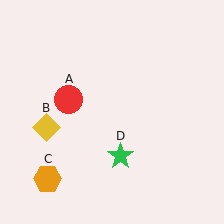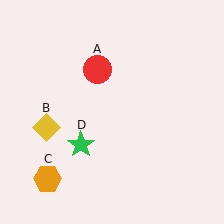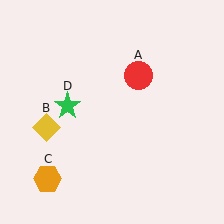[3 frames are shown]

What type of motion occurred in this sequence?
The red circle (object A), green star (object D) rotated clockwise around the center of the scene.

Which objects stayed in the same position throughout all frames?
Yellow diamond (object B) and orange hexagon (object C) remained stationary.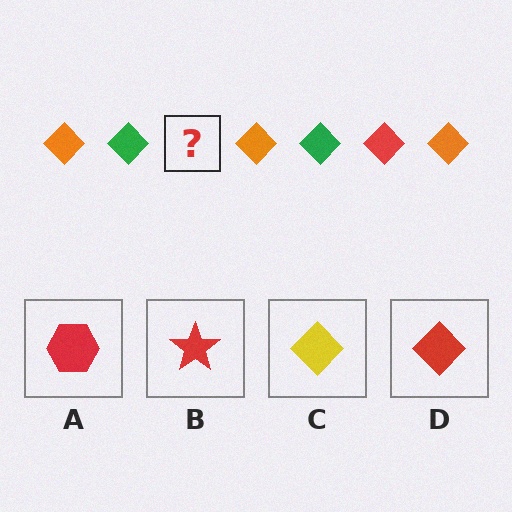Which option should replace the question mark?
Option D.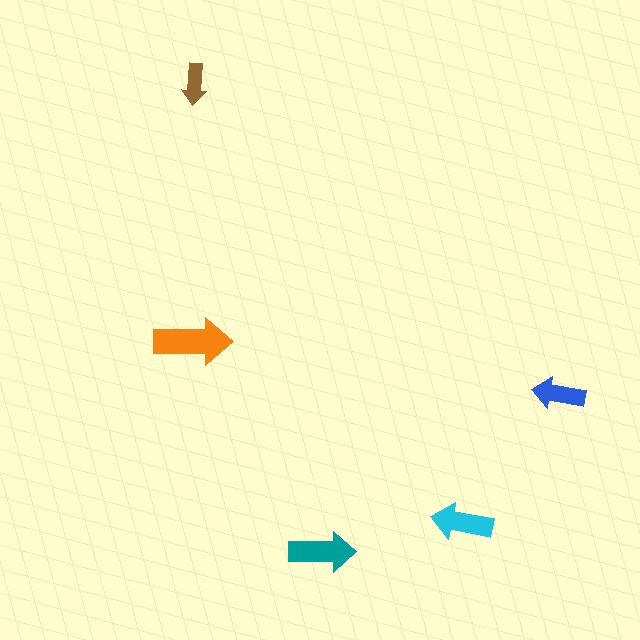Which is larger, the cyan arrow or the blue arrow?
The cyan one.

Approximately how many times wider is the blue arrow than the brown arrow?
About 1.5 times wider.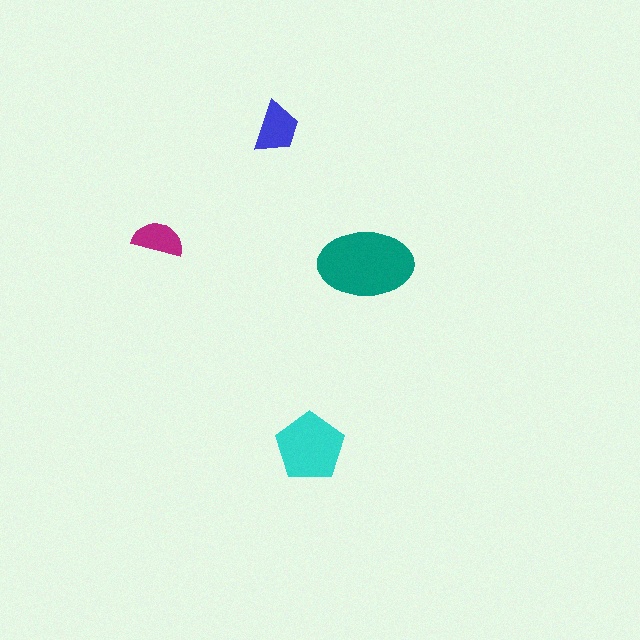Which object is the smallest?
The magenta semicircle.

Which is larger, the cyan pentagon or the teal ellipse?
The teal ellipse.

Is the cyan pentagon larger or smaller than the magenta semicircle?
Larger.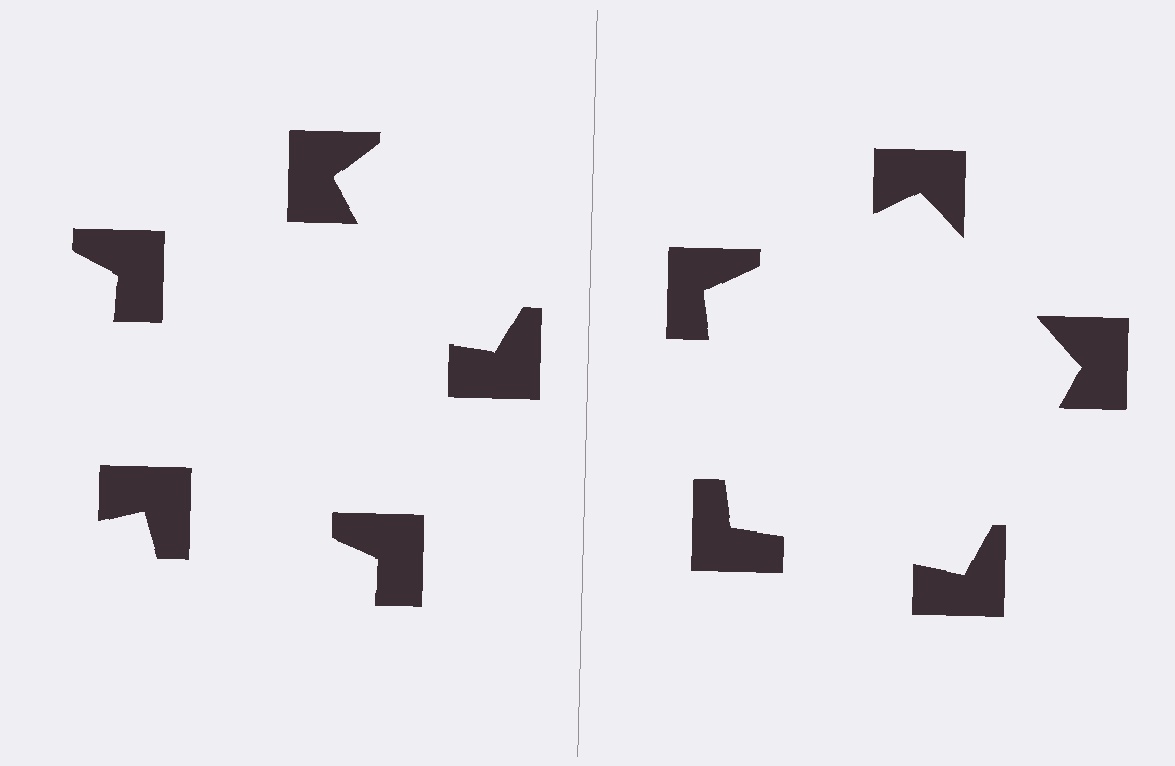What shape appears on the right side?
An illusory pentagon.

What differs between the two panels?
The notched squares are positioned identically on both sides; only the wedge orientations differ. On the right they align to a pentagon; on the left they are misaligned.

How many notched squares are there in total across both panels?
10 — 5 on each side.